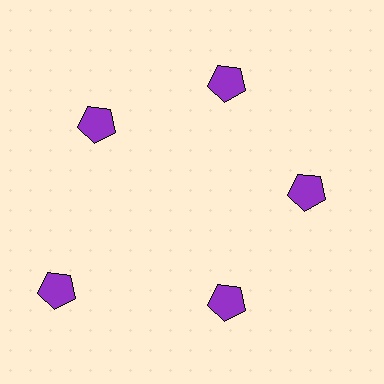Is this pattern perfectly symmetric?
No. The 5 purple pentagons are arranged in a ring, but one element near the 8 o'clock position is pushed outward from the center, breaking the 5-fold rotational symmetry.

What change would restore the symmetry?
The symmetry would be restored by moving it inward, back onto the ring so that all 5 pentagons sit at equal angles and equal distance from the center.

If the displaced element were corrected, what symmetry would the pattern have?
It would have 5-fold rotational symmetry — the pattern would map onto itself every 72 degrees.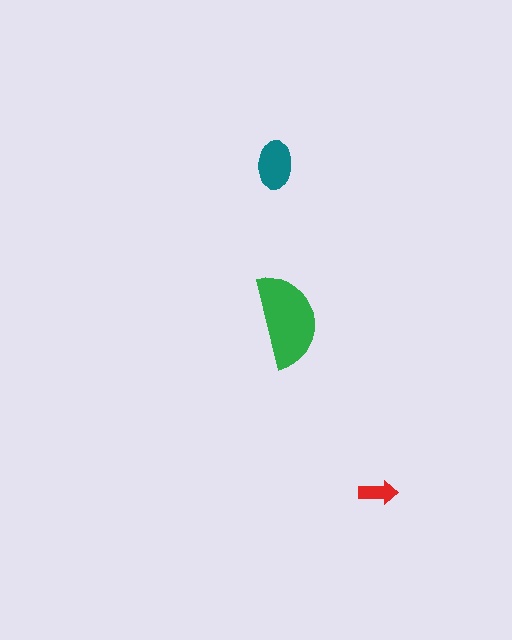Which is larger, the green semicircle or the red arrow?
The green semicircle.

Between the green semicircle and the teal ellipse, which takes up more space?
The green semicircle.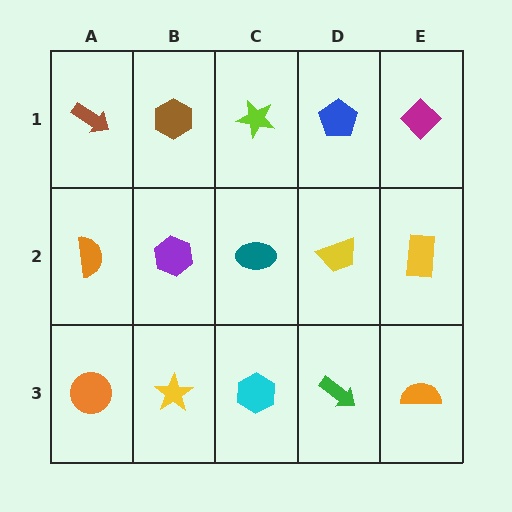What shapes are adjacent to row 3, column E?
A yellow rectangle (row 2, column E), a green arrow (row 3, column D).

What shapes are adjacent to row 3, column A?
An orange semicircle (row 2, column A), a yellow star (row 3, column B).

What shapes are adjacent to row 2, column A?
A brown arrow (row 1, column A), an orange circle (row 3, column A), a purple hexagon (row 2, column B).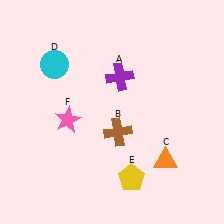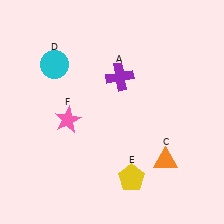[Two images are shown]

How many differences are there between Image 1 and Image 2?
There is 1 difference between the two images.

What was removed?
The brown cross (B) was removed in Image 2.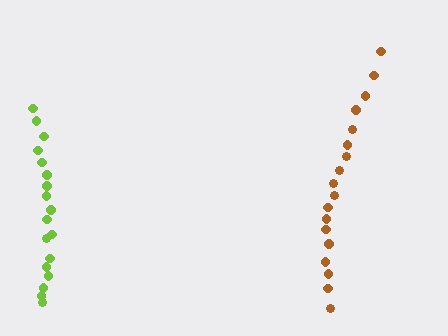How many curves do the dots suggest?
There are 2 distinct paths.